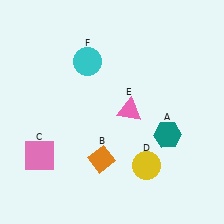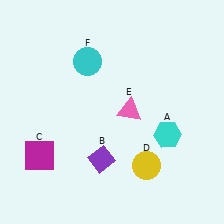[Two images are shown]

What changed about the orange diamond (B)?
In Image 1, B is orange. In Image 2, it changed to purple.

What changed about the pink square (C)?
In Image 1, C is pink. In Image 2, it changed to magenta.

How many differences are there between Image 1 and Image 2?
There are 3 differences between the two images.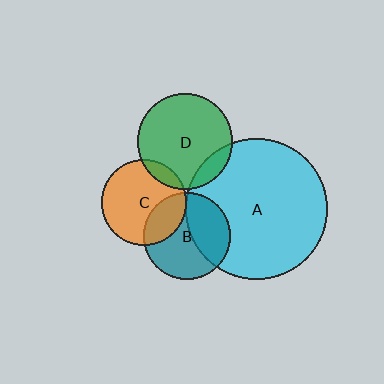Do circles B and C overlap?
Yes.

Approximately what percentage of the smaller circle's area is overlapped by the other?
Approximately 25%.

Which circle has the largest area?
Circle A (cyan).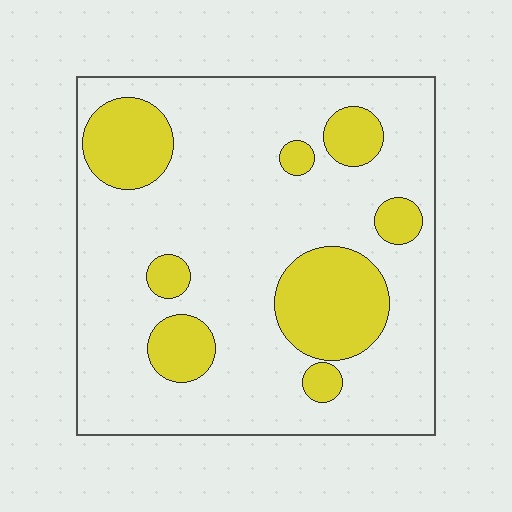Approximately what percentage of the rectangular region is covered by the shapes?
Approximately 25%.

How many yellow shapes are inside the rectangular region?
8.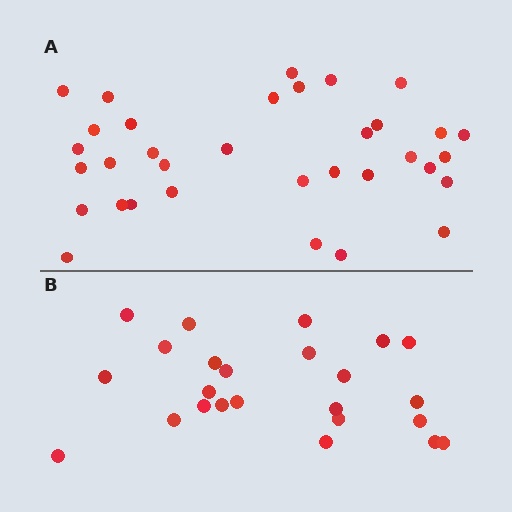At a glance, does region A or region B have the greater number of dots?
Region A (the top region) has more dots.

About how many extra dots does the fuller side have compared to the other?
Region A has roughly 10 or so more dots than region B.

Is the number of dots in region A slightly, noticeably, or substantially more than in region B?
Region A has noticeably more, but not dramatically so. The ratio is roughly 1.4 to 1.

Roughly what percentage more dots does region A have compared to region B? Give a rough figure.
About 40% more.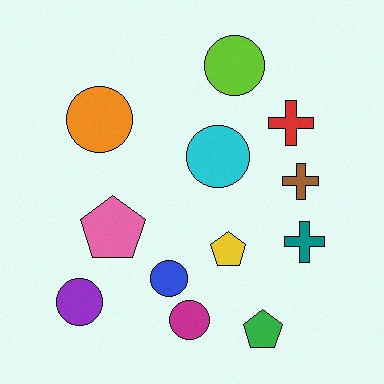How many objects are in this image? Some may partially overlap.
There are 12 objects.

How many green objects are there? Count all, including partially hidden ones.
There is 1 green object.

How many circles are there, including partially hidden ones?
There are 6 circles.